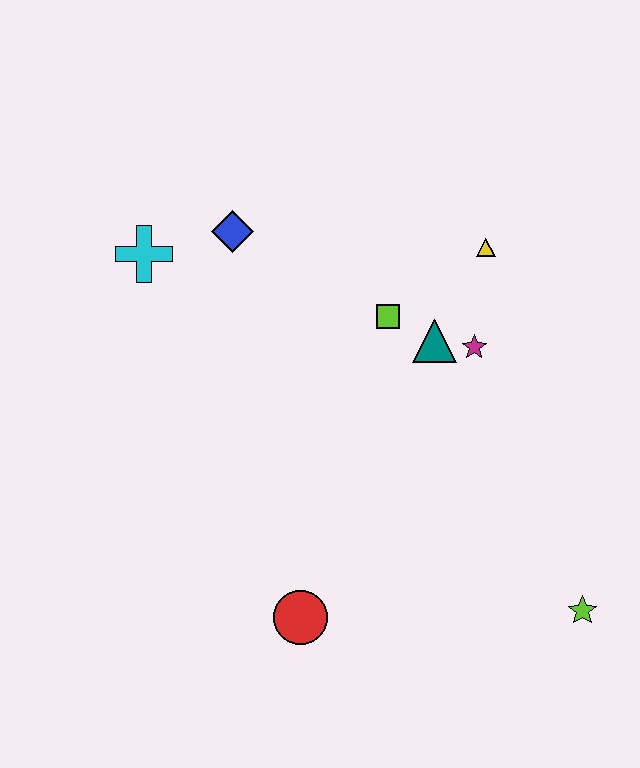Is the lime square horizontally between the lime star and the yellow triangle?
No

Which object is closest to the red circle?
The lime star is closest to the red circle.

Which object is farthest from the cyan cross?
The lime star is farthest from the cyan cross.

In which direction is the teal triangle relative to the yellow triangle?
The teal triangle is below the yellow triangle.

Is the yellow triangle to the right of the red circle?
Yes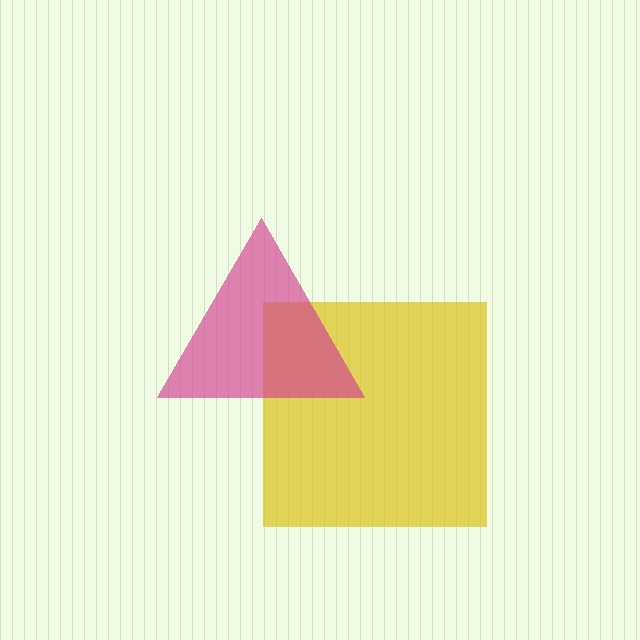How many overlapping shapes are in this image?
There are 2 overlapping shapes in the image.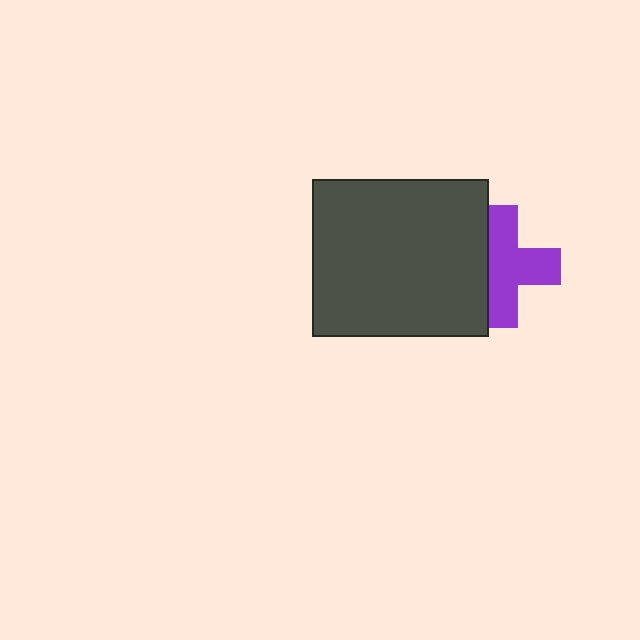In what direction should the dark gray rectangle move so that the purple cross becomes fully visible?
The dark gray rectangle should move left. That is the shortest direction to clear the overlap and leave the purple cross fully visible.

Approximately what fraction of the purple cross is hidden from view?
Roughly 34% of the purple cross is hidden behind the dark gray rectangle.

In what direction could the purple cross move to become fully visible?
The purple cross could move right. That would shift it out from behind the dark gray rectangle entirely.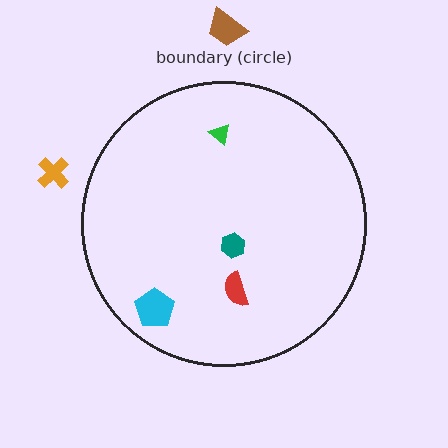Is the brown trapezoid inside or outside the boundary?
Outside.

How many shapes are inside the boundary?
4 inside, 2 outside.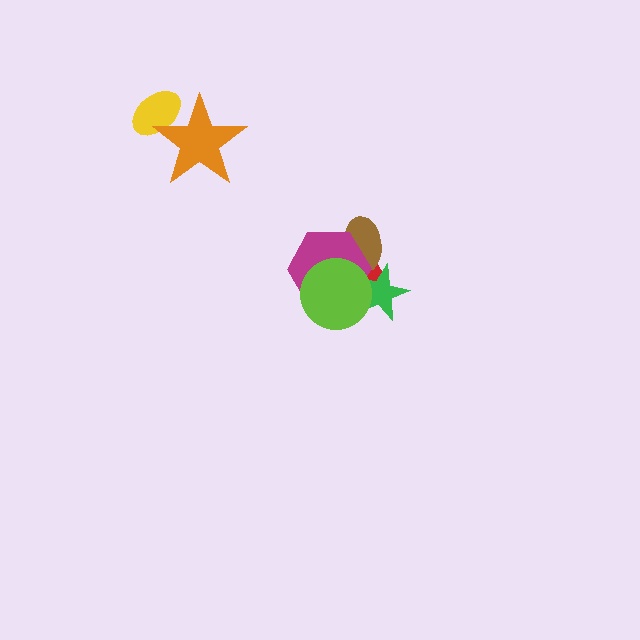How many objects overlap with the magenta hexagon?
4 objects overlap with the magenta hexagon.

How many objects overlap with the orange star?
1 object overlaps with the orange star.